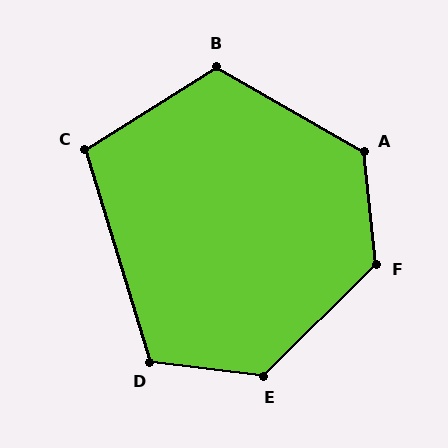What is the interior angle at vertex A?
Approximately 126 degrees (obtuse).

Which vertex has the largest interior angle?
F, at approximately 129 degrees.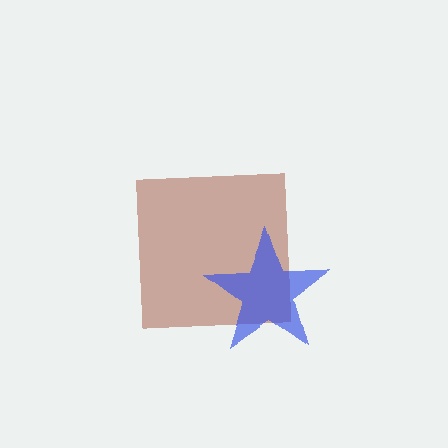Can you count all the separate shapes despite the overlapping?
Yes, there are 2 separate shapes.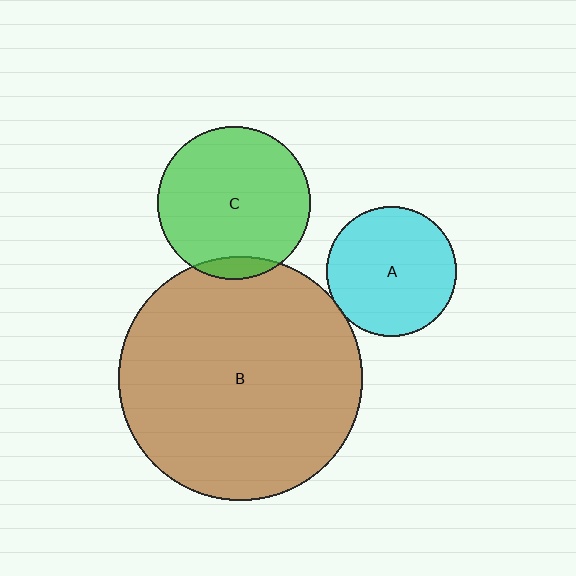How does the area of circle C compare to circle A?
Approximately 1.4 times.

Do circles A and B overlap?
Yes.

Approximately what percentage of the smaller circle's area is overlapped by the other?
Approximately 5%.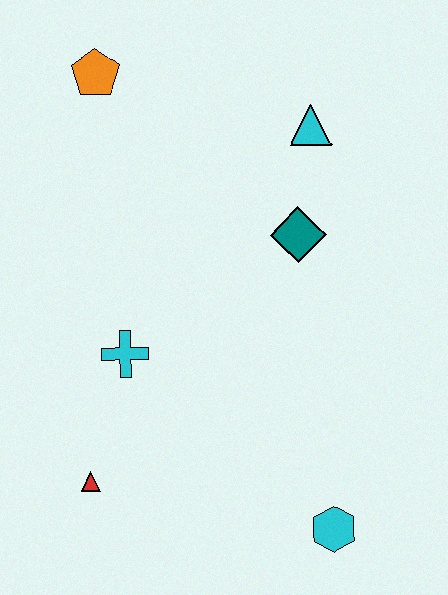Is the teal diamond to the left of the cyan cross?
No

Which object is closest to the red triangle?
The cyan cross is closest to the red triangle.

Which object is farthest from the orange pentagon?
The cyan hexagon is farthest from the orange pentagon.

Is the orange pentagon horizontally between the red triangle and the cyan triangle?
Yes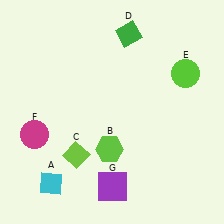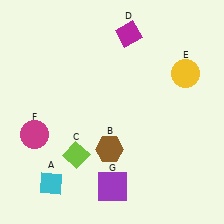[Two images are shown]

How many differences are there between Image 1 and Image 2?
There are 3 differences between the two images.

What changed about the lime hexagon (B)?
In Image 1, B is lime. In Image 2, it changed to brown.